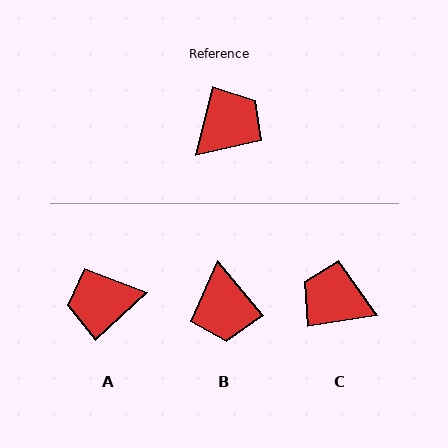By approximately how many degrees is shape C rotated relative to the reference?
Approximately 113 degrees counter-clockwise.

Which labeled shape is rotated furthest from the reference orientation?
A, about 147 degrees away.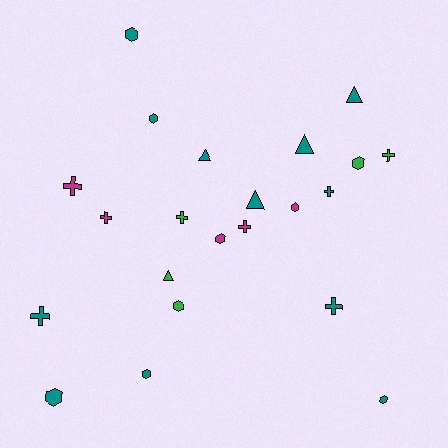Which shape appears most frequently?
Hexagon, with 9 objects.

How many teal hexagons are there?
There are 5 teal hexagons.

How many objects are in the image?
There are 22 objects.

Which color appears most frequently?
Teal, with 12 objects.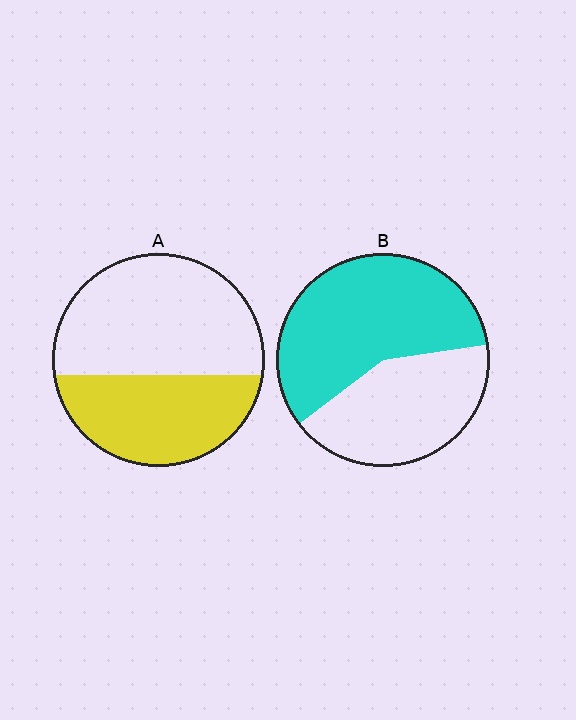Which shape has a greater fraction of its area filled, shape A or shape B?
Shape B.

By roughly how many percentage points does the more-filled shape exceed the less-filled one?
By roughly 15 percentage points (B over A).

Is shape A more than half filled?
No.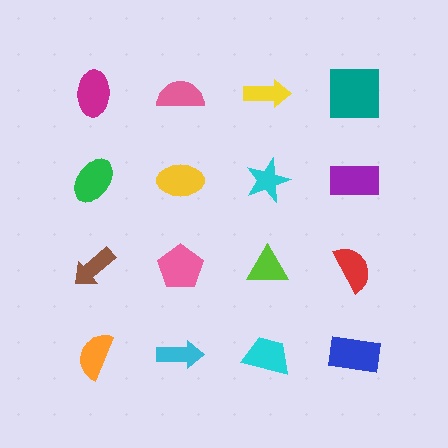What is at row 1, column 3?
A yellow arrow.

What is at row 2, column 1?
A green ellipse.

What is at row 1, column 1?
A magenta ellipse.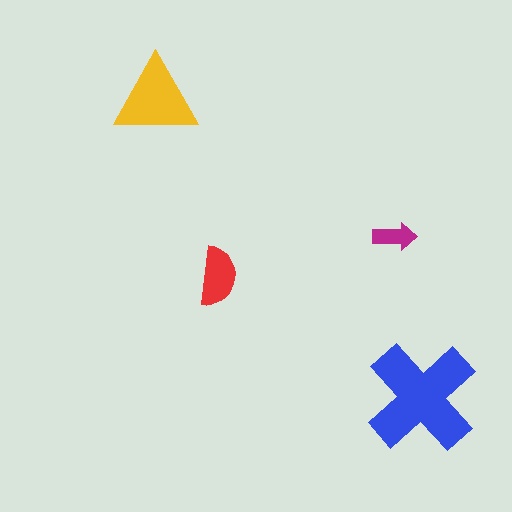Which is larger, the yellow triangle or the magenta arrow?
The yellow triangle.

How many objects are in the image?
There are 4 objects in the image.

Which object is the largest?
The blue cross.